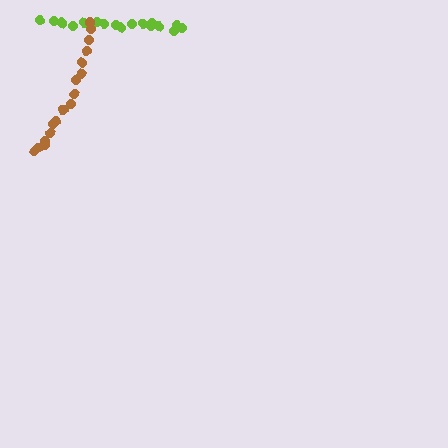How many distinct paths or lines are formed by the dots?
There are 2 distinct paths.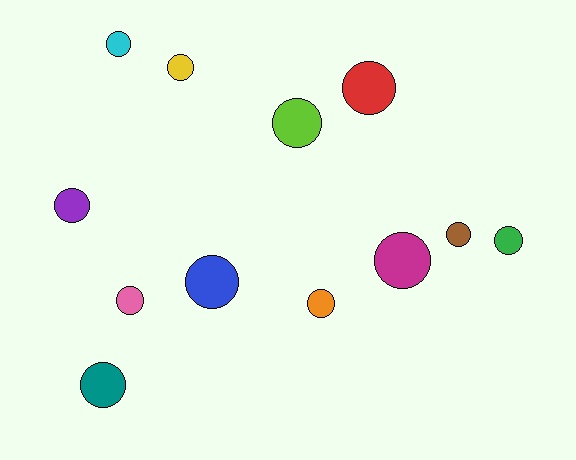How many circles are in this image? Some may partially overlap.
There are 12 circles.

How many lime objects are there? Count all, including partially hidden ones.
There is 1 lime object.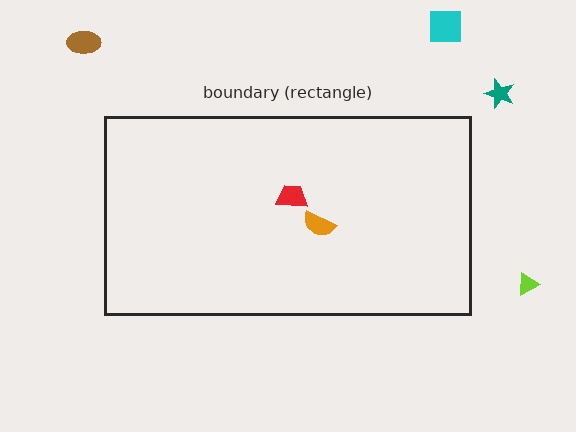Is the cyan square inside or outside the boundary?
Outside.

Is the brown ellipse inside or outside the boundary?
Outside.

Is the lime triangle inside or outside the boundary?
Outside.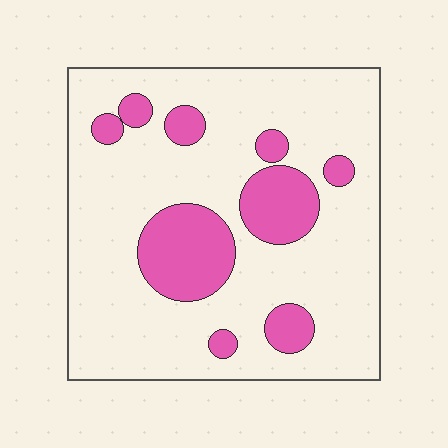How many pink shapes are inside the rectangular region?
9.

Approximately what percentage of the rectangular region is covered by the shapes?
Approximately 20%.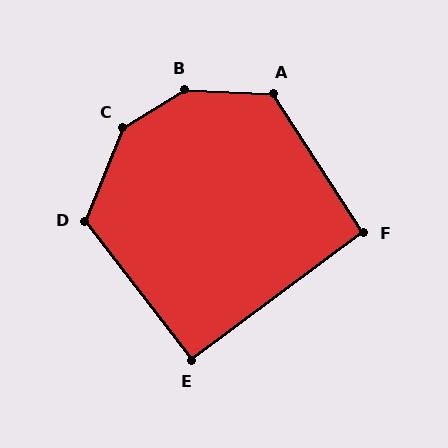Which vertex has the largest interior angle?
B, at approximately 146 degrees.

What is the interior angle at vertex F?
Approximately 94 degrees (approximately right).